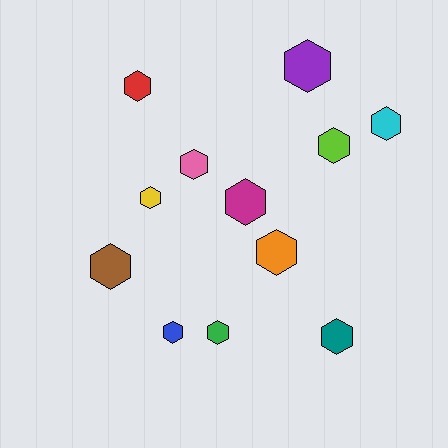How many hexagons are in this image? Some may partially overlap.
There are 12 hexagons.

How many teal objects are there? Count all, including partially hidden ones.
There is 1 teal object.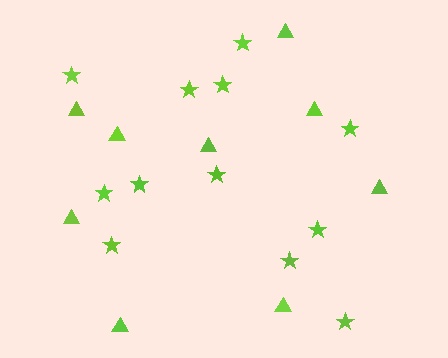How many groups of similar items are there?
There are 2 groups: one group of stars (12) and one group of triangles (9).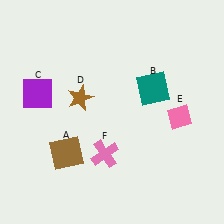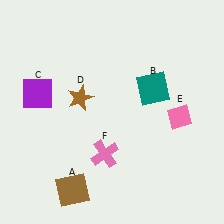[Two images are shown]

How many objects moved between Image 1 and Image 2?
1 object moved between the two images.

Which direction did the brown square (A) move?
The brown square (A) moved down.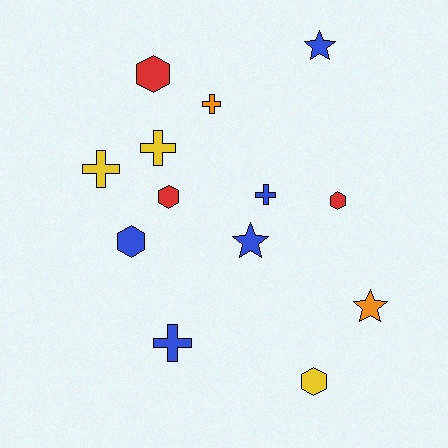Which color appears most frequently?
Blue, with 5 objects.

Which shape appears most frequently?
Hexagon, with 5 objects.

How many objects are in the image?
There are 13 objects.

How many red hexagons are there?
There are 3 red hexagons.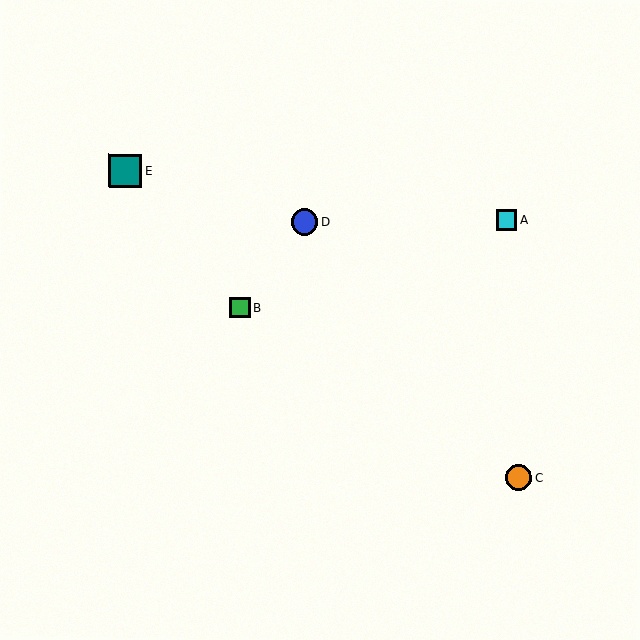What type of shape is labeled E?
Shape E is a teal square.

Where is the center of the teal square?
The center of the teal square is at (125, 171).